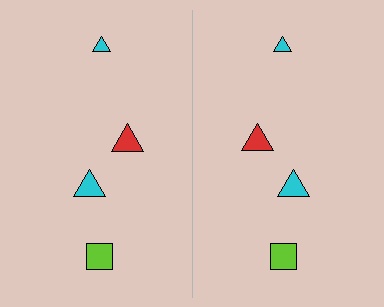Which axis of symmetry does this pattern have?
The pattern has a vertical axis of symmetry running through the center of the image.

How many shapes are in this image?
There are 8 shapes in this image.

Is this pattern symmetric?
Yes, this pattern has bilateral (reflection) symmetry.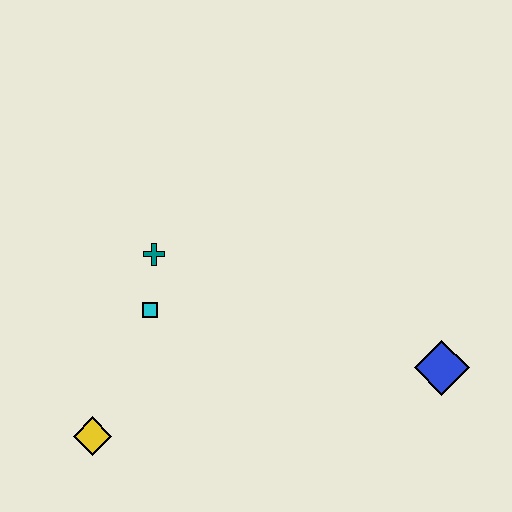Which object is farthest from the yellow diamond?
The blue diamond is farthest from the yellow diamond.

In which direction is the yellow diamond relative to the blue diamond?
The yellow diamond is to the left of the blue diamond.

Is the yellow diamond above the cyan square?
No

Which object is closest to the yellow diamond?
The cyan square is closest to the yellow diamond.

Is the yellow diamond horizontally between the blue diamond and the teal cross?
No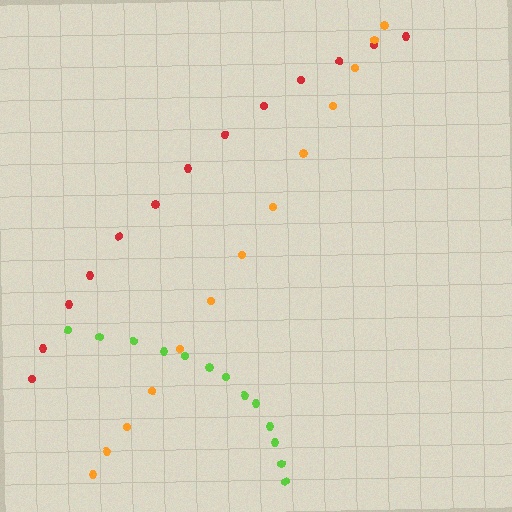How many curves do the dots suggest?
There are 3 distinct paths.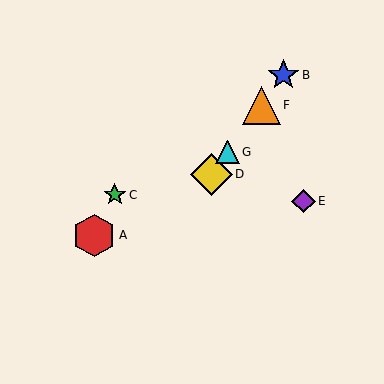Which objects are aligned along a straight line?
Objects B, D, F, G are aligned along a straight line.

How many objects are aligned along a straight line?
4 objects (B, D, F, G) are aligned along a straight line.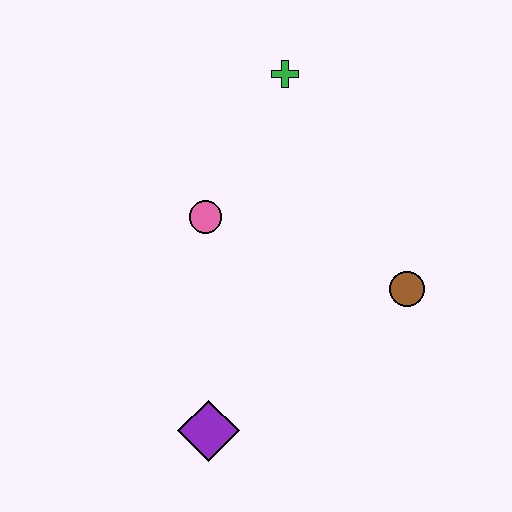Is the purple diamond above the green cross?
No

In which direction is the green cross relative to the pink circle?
The green cross is above the pink circle.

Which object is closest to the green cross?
The pink circle is closest to the green cross.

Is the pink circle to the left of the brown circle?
Yes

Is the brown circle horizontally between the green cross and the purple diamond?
No